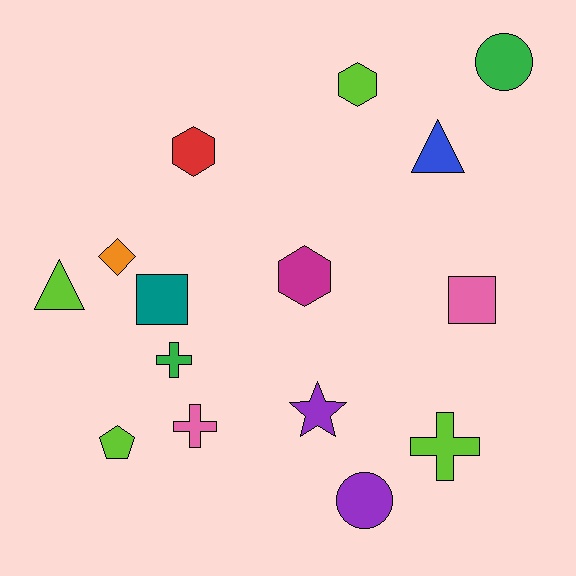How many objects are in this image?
There are 15 objects.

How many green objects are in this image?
There are 2 green objects.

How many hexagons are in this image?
There are 3 hexagons.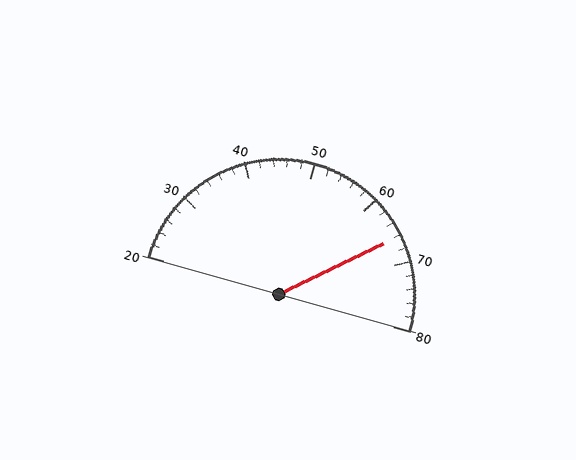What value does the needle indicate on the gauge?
The needle indicates approximately 66.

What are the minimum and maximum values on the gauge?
The gauge ranges from 20 to 80.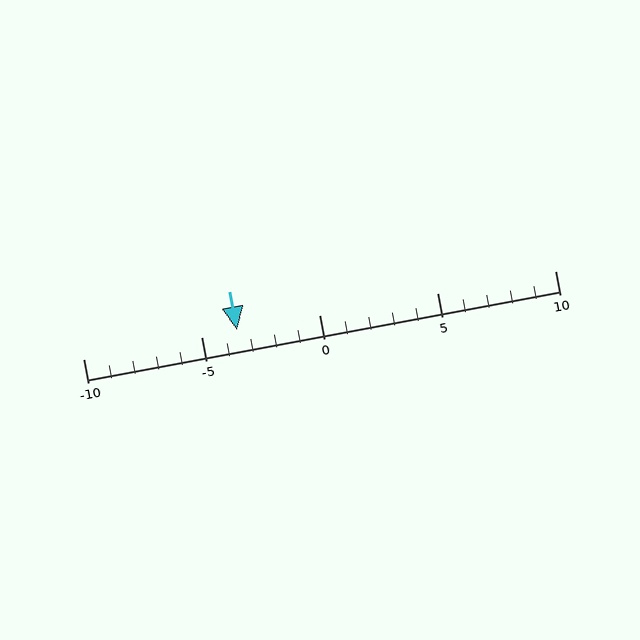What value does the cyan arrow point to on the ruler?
The cyan arrow points to approximately -4.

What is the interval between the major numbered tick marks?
The major tick marks are spaced 5 units apart.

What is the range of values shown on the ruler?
The ruler shows values from -10 to 10.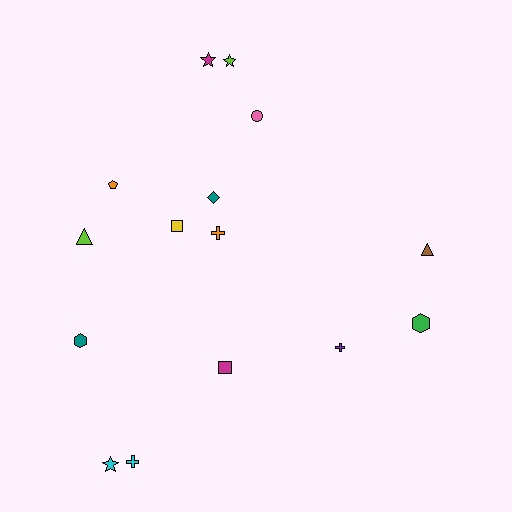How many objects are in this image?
There are 15 objects.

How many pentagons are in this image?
There is 1 pentagon.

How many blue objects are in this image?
There are no blue objects.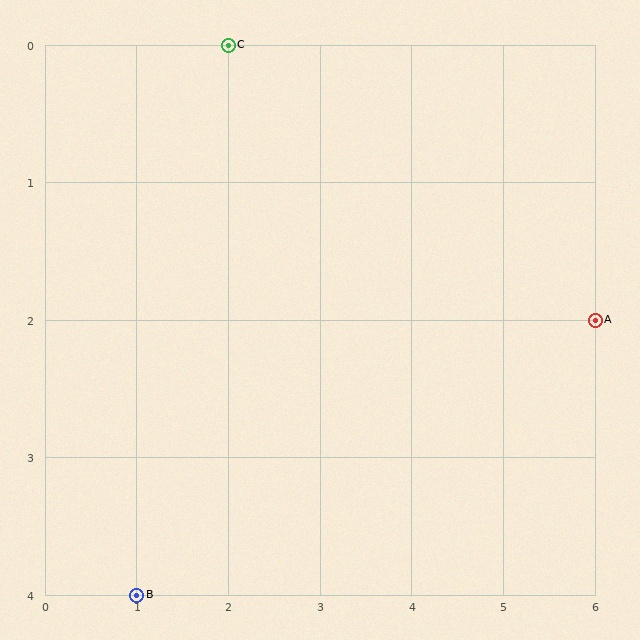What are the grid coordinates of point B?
Point B is at grid coordinates (1, 4).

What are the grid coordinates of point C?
Point C is at grid coordinates (2, 0).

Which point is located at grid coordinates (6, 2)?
Point A is at (6, 2).